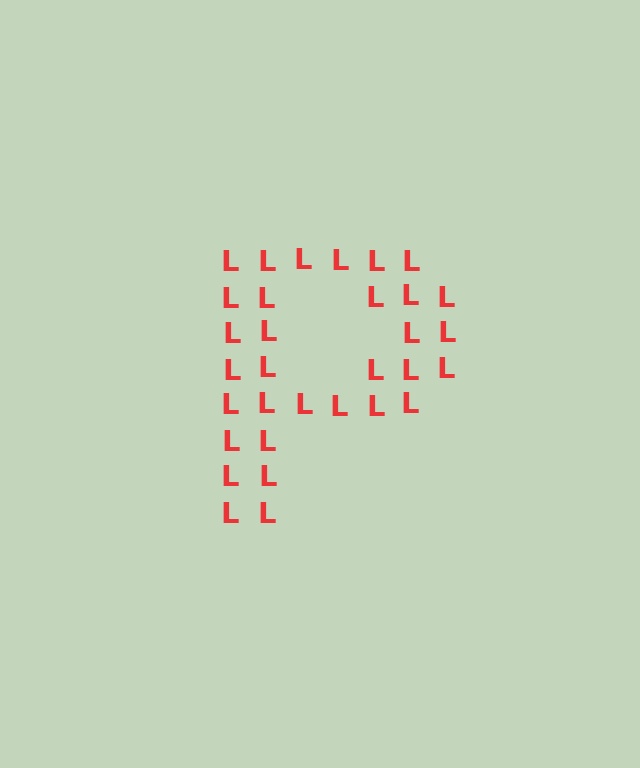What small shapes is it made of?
It is made of small letter L's.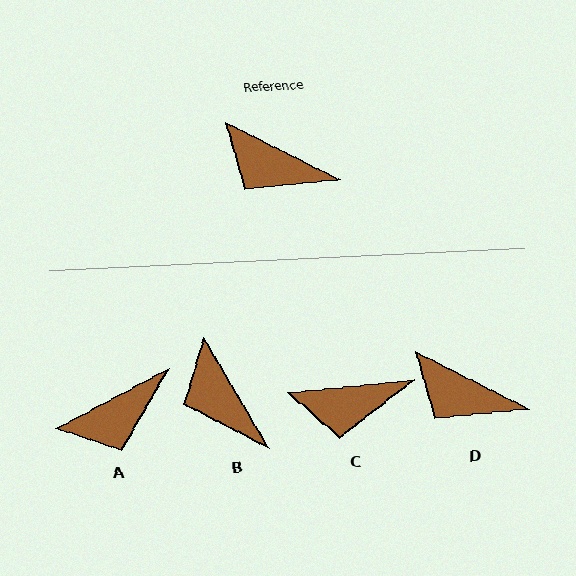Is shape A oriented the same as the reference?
No, it is off by about 55 degrees.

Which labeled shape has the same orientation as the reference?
D.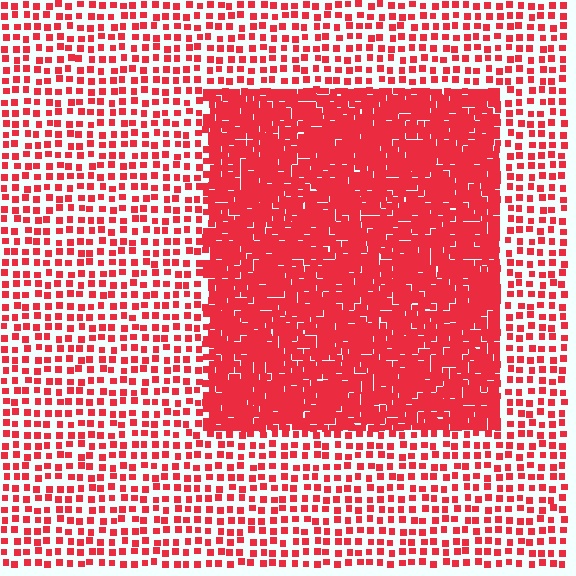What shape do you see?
I see a rectangle.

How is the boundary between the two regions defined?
The boundary is defined by a change in element density (approximately 2.9x ratio). All elements are the same color, size, and shape.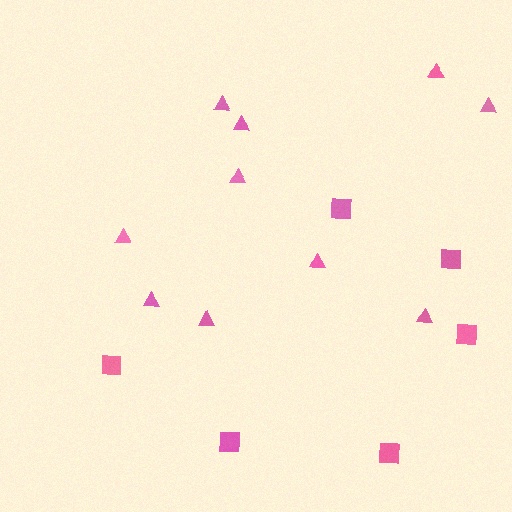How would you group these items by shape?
There are 2 groups: one group of squares (6) and one group of triangles (10).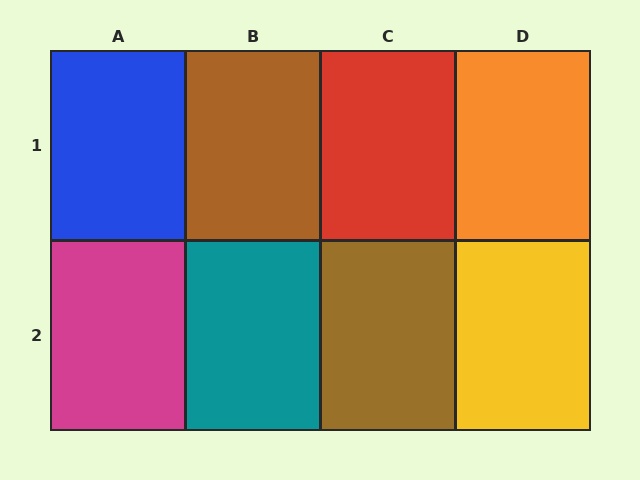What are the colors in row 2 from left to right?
Magenta, teal, brown, yellow.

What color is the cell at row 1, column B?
Brown.